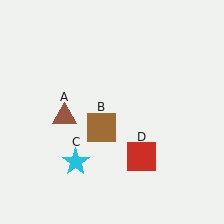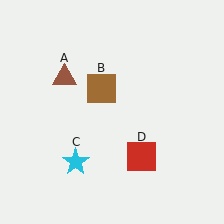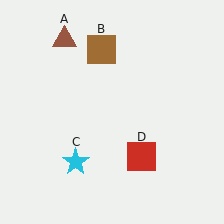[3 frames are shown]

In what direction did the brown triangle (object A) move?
The brown triangle (object A) moved up.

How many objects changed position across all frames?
2 objects changed position: brown triangle (object A), brown square (object B).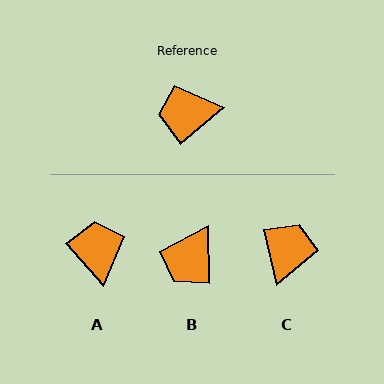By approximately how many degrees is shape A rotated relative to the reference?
Approximately 88 degrees clockwise.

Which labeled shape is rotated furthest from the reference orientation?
C, about 116 degrees away.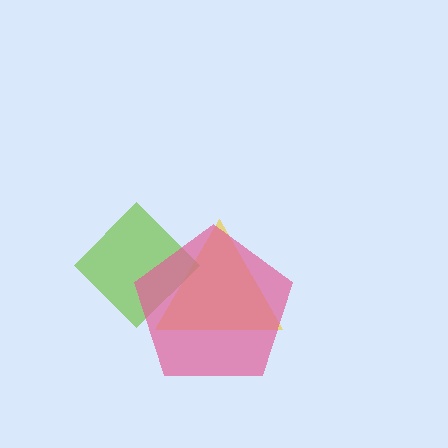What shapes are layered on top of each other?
The layered shapes are: a yellow triangle, a lime diamond, a pink pentagon.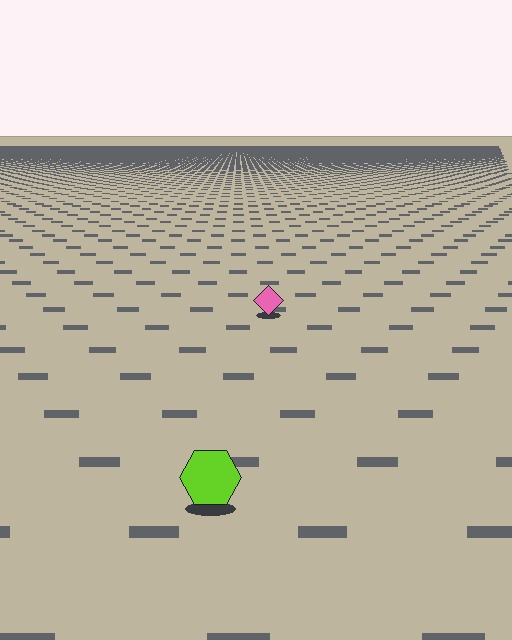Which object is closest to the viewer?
The lime hexagon is closest. The texture marks near it are larger and more spread out.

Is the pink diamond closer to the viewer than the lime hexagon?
No. The lime hexagon is closer — you can tell from the texture gradient: the ground texture is coarser near it.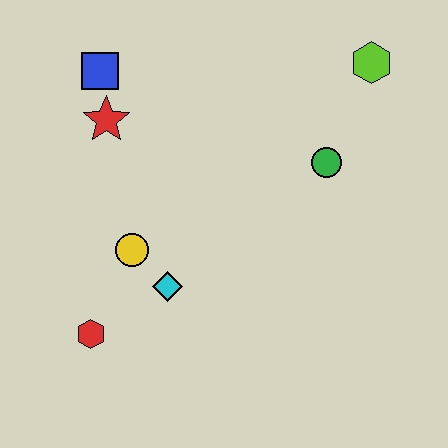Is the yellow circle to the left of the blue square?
No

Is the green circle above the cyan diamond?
Yes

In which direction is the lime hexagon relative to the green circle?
The lime hexagon is above the green circle.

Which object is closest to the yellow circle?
The cyan diamond is closest to the yellow circle.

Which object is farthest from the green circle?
The red hexagon is farthest from the green circle.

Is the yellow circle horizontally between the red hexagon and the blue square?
No